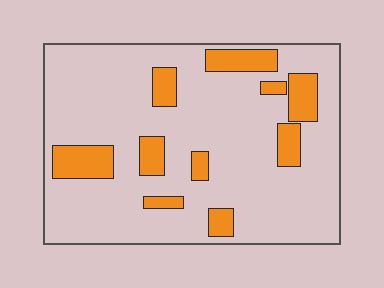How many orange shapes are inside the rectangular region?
10.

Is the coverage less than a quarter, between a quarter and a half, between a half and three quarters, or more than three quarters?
Less than a quarter.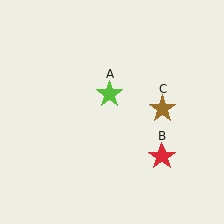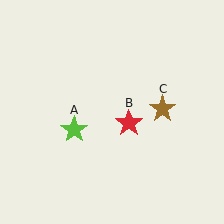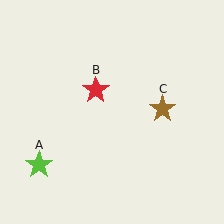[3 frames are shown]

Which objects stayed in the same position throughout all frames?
Brown star (object C) remained stationary.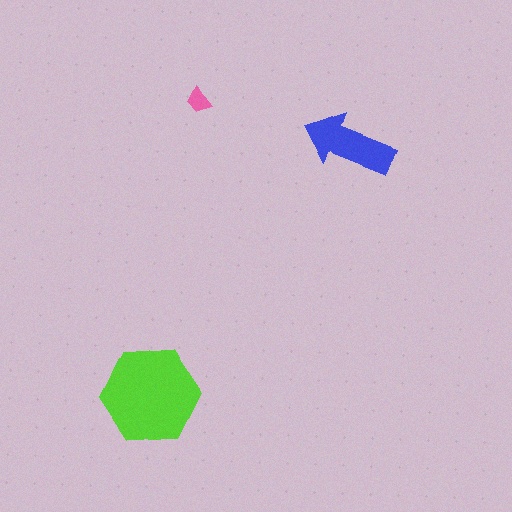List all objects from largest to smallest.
The lime hexagon, the blue arrow, the pink trapezoid.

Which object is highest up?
The pink trapezoid is topmost.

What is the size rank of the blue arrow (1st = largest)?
2nd.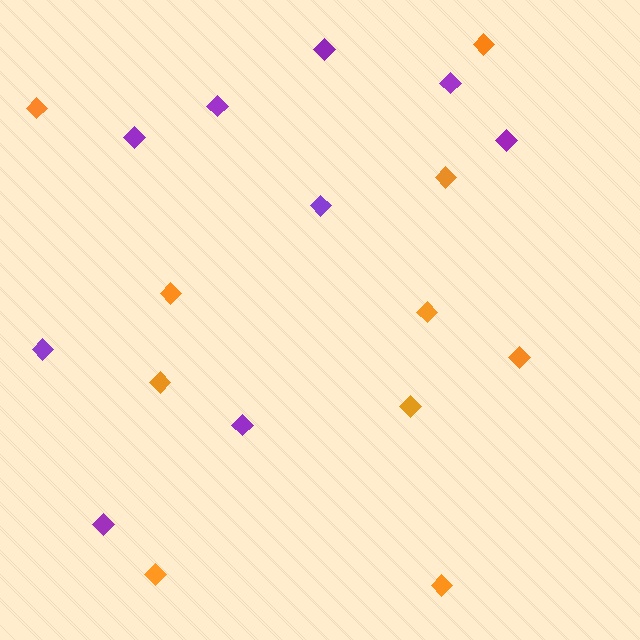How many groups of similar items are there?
There are 2 groups: one group of purple diamonds (9) and one group of orange diamonds (10).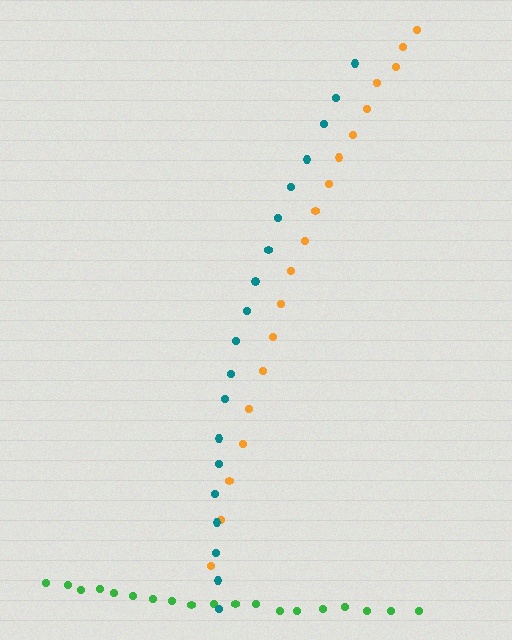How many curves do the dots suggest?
There are 3 distinct paths.